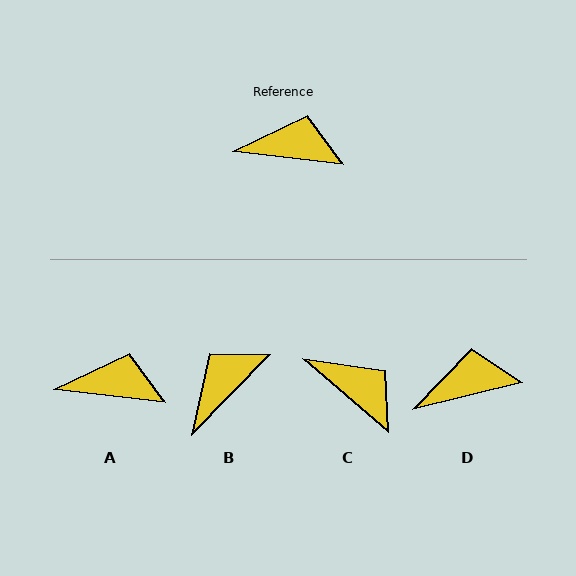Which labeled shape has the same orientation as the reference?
A.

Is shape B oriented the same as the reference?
No, it is off by about 53 degrees.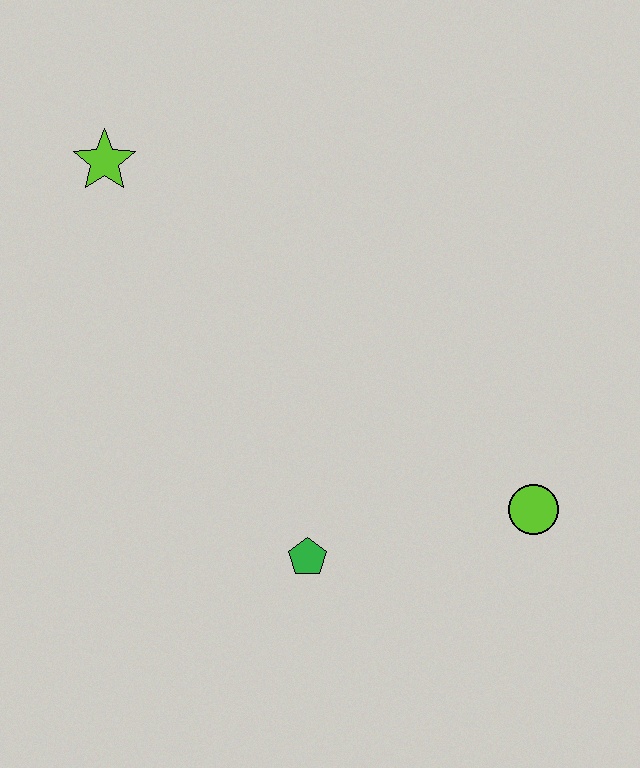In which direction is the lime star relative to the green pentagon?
The lime star is above the green pentagon.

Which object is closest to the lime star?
The green pentagon is closest to the lime star.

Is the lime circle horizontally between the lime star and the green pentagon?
No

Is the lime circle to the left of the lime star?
No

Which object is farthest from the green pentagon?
The lime star is farthest from the green pentagon.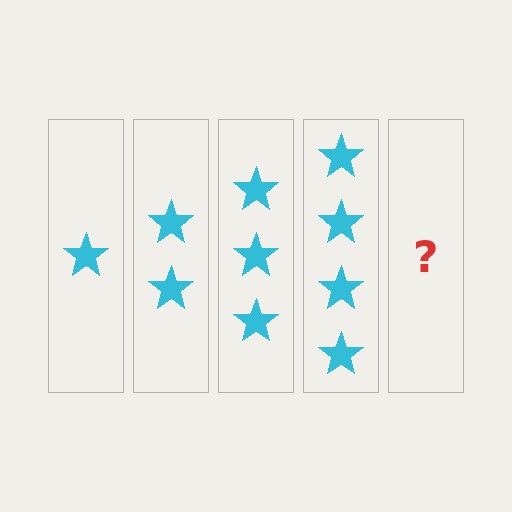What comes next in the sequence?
The next element should be 5 stars.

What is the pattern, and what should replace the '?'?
The pattern is that each step adds one more star. The '?' should be 5 stars.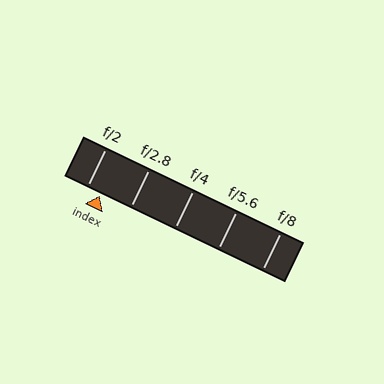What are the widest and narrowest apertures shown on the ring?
The widest aperture shown is f/2 and the narrowest is f/8.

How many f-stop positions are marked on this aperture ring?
There are 5 f-stop positions marked.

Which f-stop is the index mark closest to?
The index mark is closest to f/2.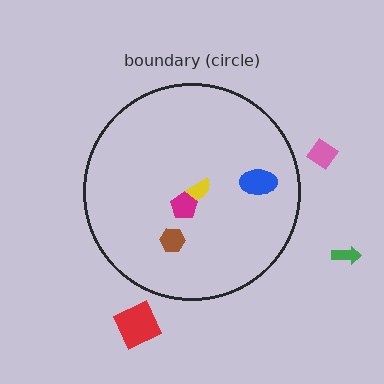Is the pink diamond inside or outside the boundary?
Outside.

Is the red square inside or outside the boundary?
Outside.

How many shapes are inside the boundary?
4 inside, 3 outside.